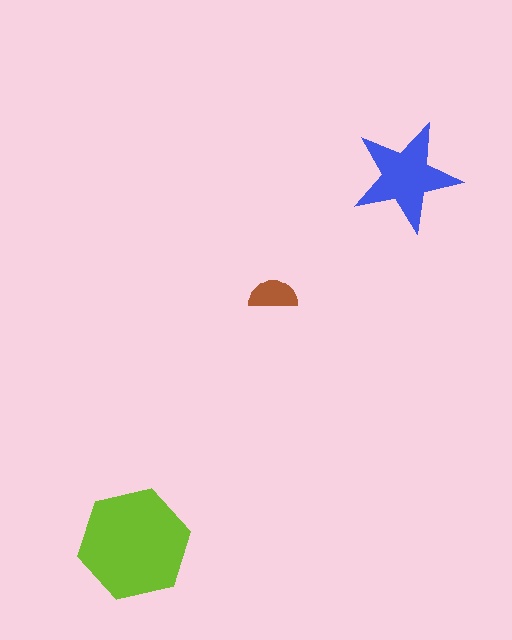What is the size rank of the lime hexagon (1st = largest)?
1st.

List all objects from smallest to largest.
The brown semicircle, the blue star, the lime hexagon.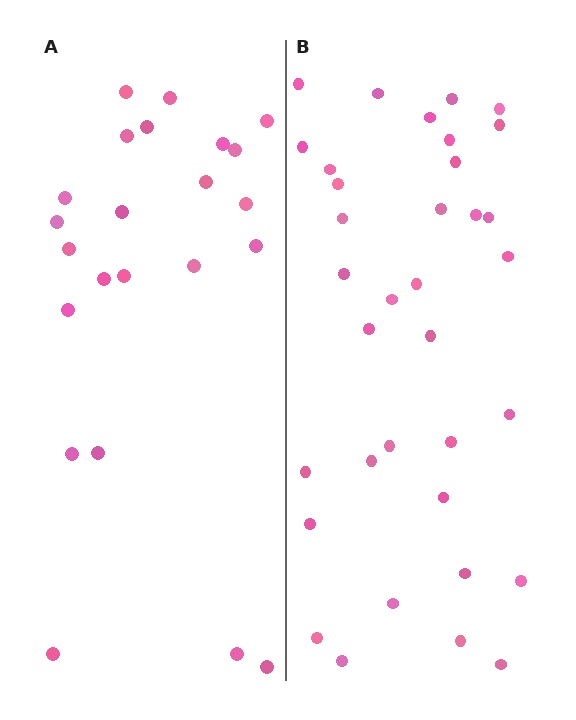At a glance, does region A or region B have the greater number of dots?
Region B (the right region) has more dots.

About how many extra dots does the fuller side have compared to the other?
Region B has roughly 12 or so more dots than region A.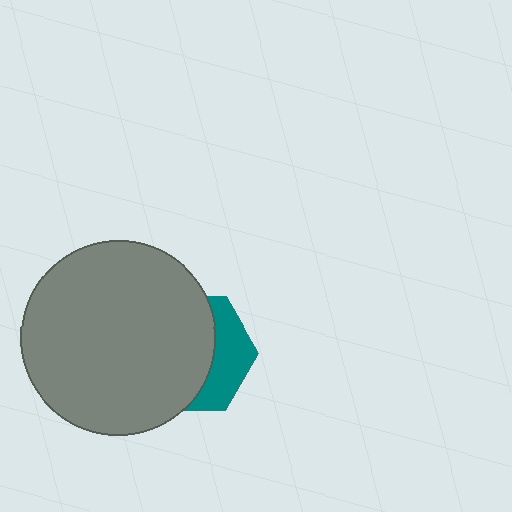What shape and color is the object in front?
The object in front is a gray circle.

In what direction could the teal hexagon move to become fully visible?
The teal hexagon could move right. That would shift it out from behind the gray circle entirely.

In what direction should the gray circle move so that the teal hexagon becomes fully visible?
The gray circle should move left. That is the shortest direction to clear the overlap and leave the teal hexagon fully visible.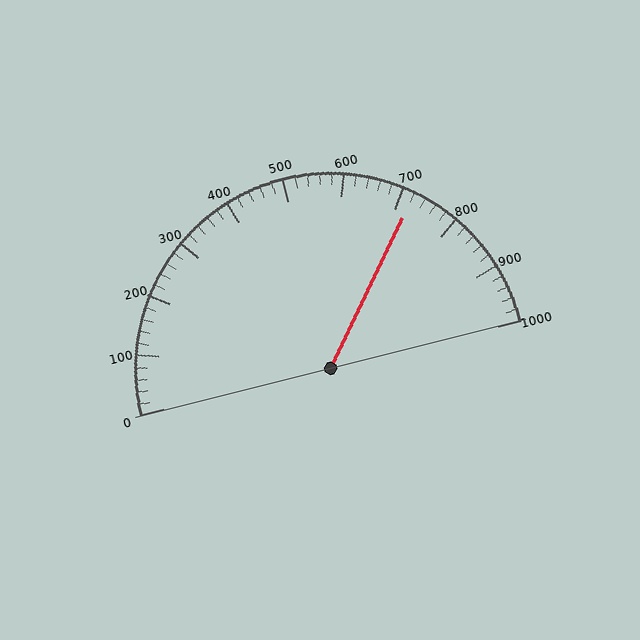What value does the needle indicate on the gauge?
The needle indicates approximately 720.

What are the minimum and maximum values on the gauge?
The gauge ranges from 0 to 1000.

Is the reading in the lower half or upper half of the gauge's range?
The reading is in the upper half of the range (0 to 1000).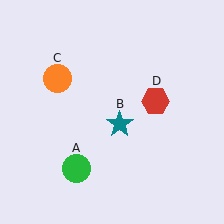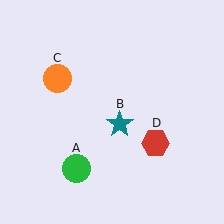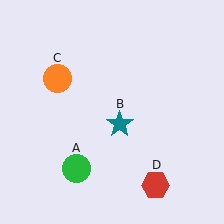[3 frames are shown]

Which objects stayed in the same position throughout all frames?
Green circle (object A) and teal star (object B) and orange circle (object C) remained stationary.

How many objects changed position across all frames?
1 object changed position: red hexagon (object D).